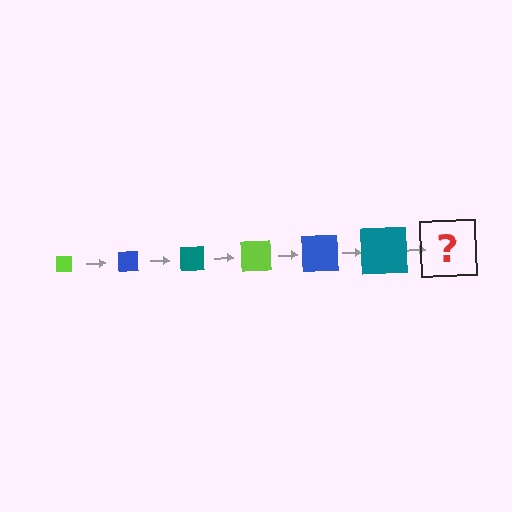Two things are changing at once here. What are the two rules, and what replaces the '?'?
The two rules are that the square grows larger each step and the color cycles through lime, blue, and teal. The '?' should be a lime square, larger than the previous one.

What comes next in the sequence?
The next element should be a lime square, larger than the previous one.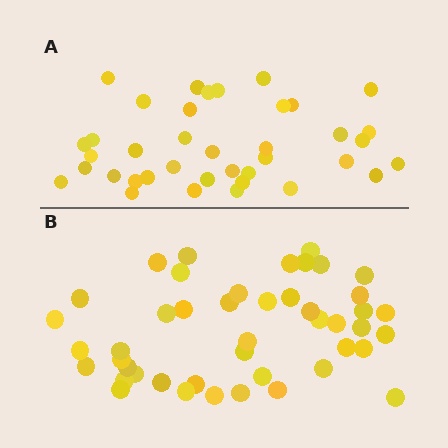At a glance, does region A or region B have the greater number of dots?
Region B (the bottom region) has more dots.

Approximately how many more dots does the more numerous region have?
Region B has roughly 8 or so more dots than region A.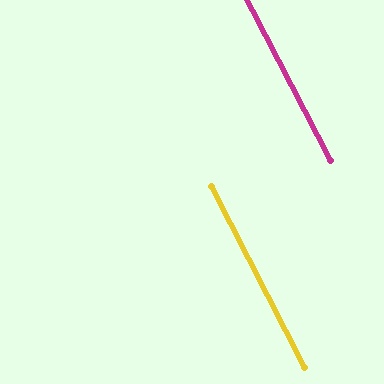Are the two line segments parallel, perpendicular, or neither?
Parallel — their directions differ by only 0.2°.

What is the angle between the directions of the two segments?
Approximately 0 degrees.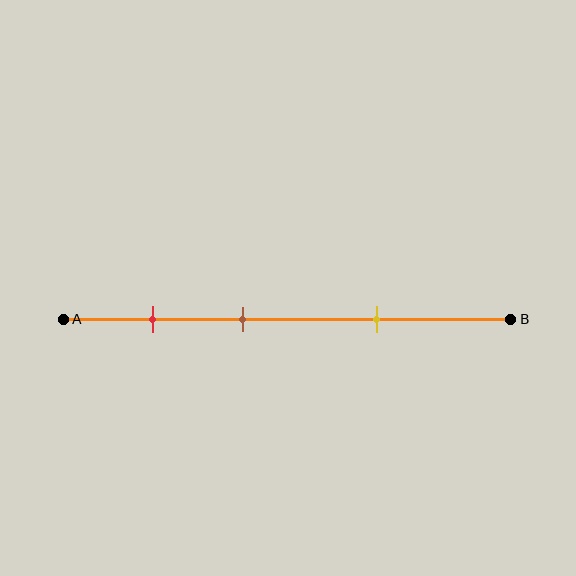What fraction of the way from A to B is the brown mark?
The brown mark is approximately 40% (0.4) of the way from A to B.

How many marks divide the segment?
There are 3 marks dividing the segment.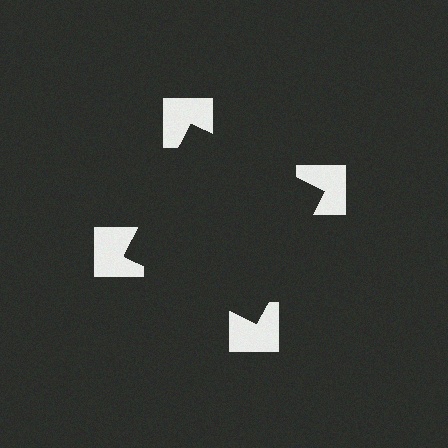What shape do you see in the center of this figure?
An illusory square — its edges are inferred from the aligned wedge cuts in the notched squares, not physically drawn.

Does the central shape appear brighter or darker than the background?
It typically appears slightly darker than the background, even though no actual brightness change is drawn.